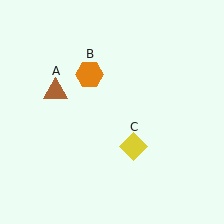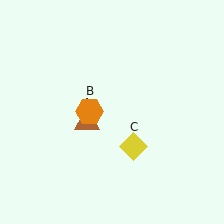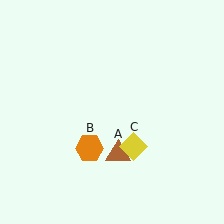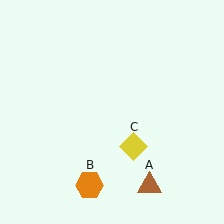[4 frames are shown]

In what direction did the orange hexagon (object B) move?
The orange hexagon (object B) moved down.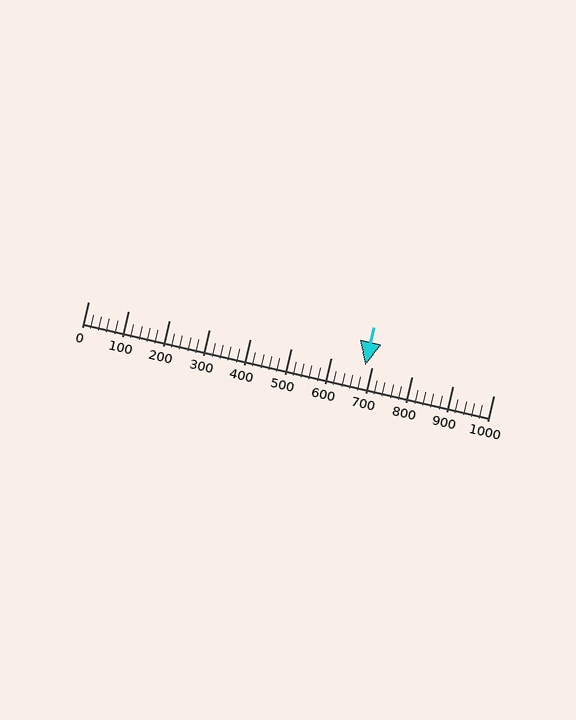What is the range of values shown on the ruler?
The ruler shows values from 0 to 1000.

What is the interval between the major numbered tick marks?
The major tick marks are spaced 100 units apart.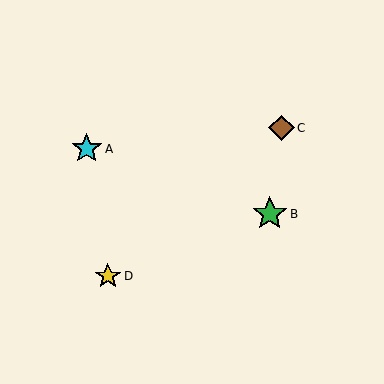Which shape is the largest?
The green star (labeled B) is the largest.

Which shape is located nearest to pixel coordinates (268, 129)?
The brown diamond (labeled C) at (282, 128) is nearest to that location.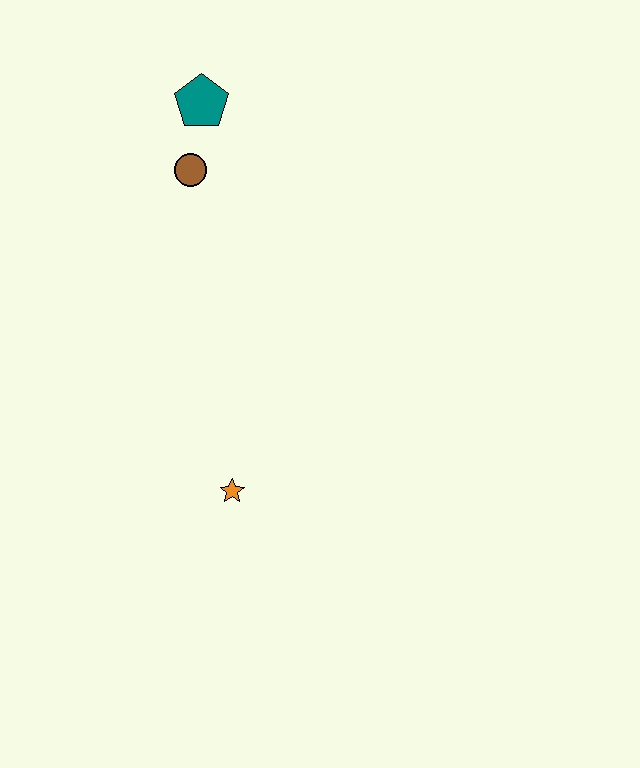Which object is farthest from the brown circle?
The orange star is farthest from the brown circle.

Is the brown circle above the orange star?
Yes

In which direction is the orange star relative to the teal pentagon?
The orange star is below the teal pentagon.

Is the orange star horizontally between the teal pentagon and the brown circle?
No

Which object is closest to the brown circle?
The teal pentagon is closest to the brown circle.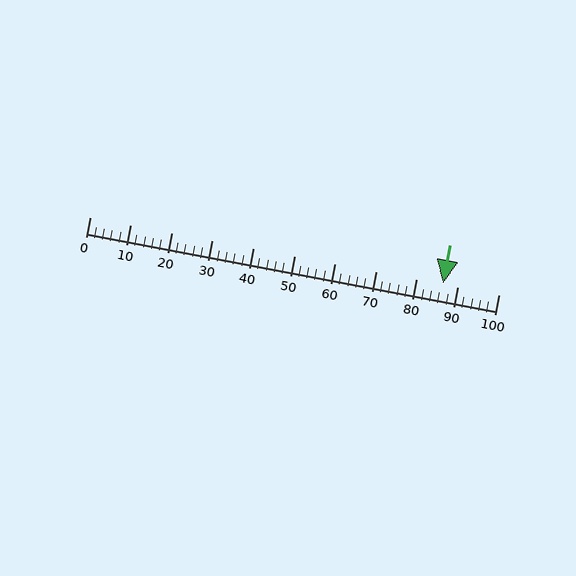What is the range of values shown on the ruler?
The ruler shows values from 0 to 100.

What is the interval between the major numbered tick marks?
The major tick marks are spaced 10 units apart.